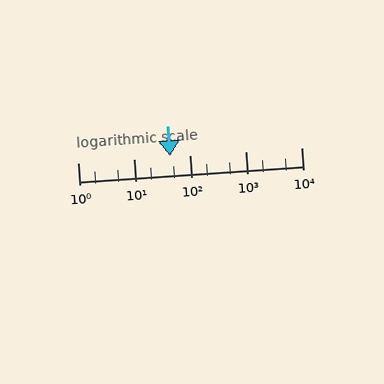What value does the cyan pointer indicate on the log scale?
The pointer indicates approximately 45.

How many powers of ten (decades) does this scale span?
The scale spans 4 decades, from 1 to 10000.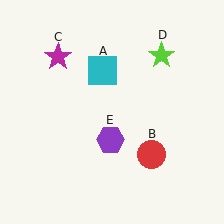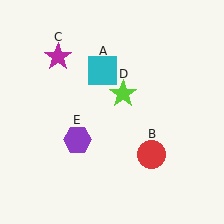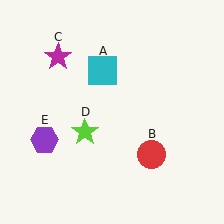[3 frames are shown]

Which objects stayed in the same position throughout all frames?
Cyan square (object A) and red circle (object B) and magenta star (object C) remained stationary.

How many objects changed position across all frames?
2 objects changed position: lime star (object D), purple hexagon (object E).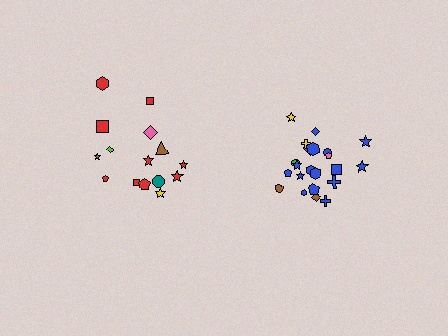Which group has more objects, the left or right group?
The right group.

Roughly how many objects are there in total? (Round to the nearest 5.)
Roughly 35 objects in total.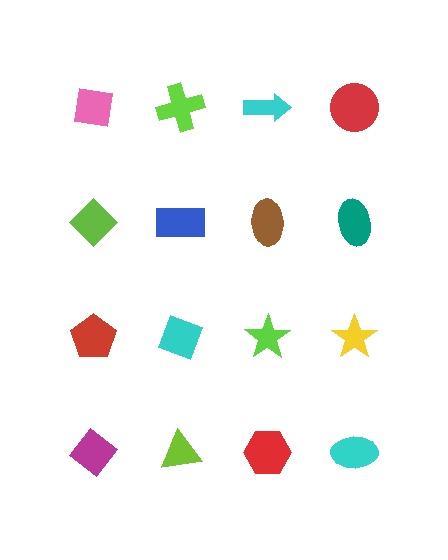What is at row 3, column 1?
A red pentagon.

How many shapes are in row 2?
4 shapes.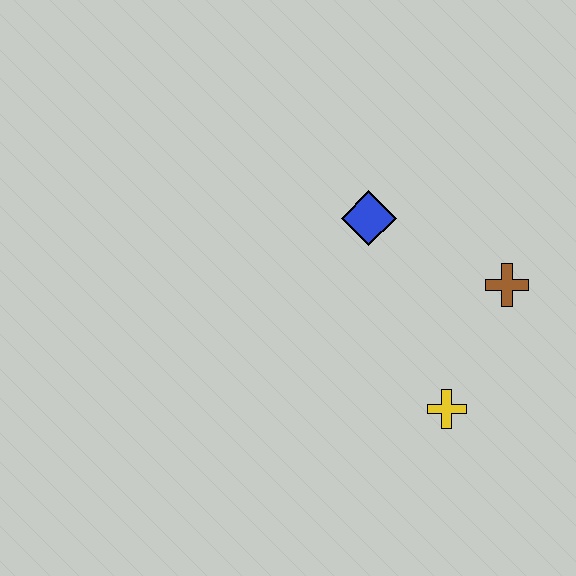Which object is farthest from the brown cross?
The blue diamond is farthest from the brown cross.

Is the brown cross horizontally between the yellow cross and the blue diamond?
No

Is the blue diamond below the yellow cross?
No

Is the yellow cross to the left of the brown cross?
Yes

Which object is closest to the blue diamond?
The brown cross is closest to the blue diamond.